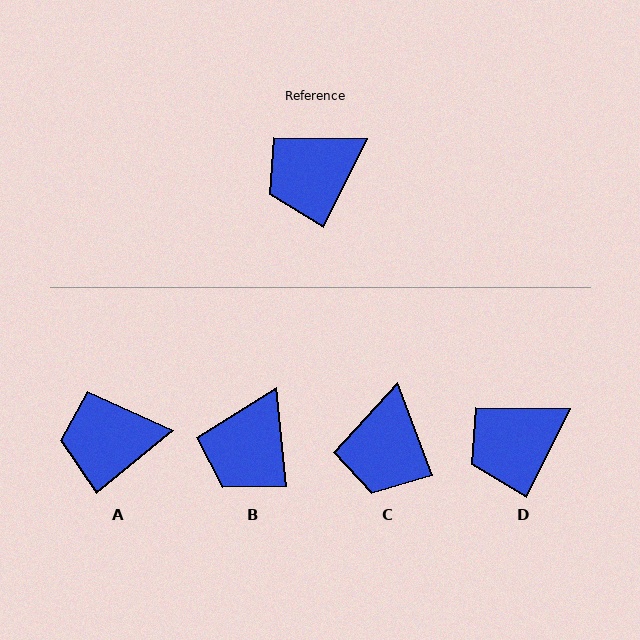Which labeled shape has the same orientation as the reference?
D.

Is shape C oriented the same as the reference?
No, it is off by about 47 degrees.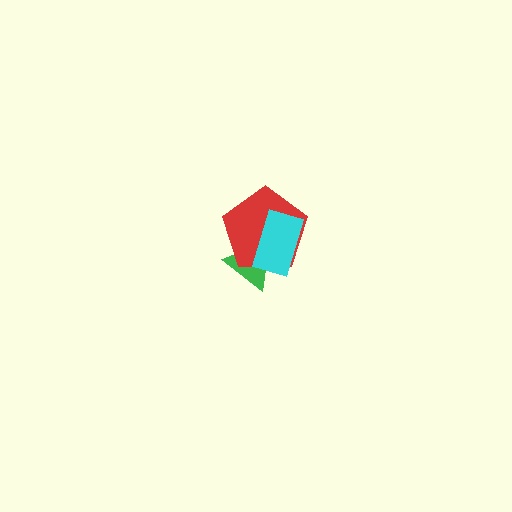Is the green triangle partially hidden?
Yes, it is partially covered by another shape.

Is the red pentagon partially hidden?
Yes, it is partially covered by another shape.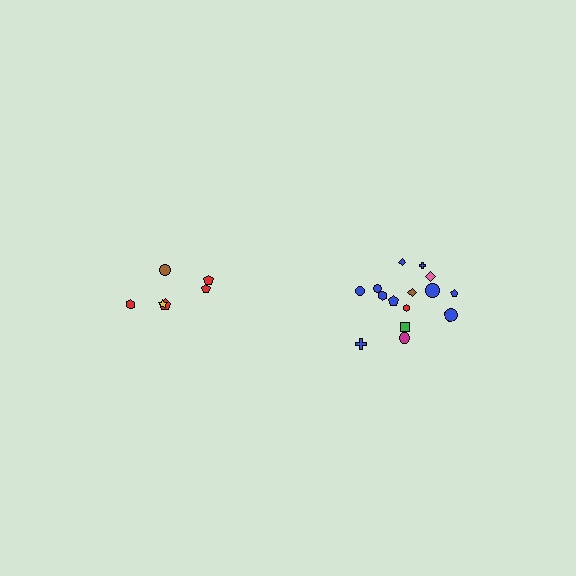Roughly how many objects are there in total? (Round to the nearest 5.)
Roughly 20 objects in total.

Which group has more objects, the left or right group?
The right group.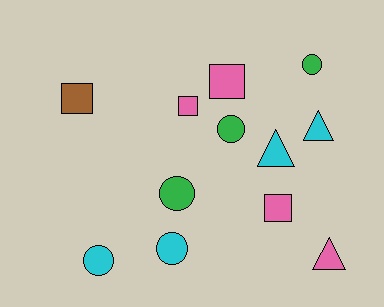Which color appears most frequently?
Pink, with 4 objects.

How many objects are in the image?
There are 12 objects.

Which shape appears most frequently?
Circle, with 5 objects.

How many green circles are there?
There are 3 green circles.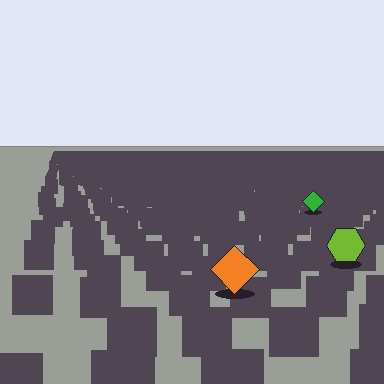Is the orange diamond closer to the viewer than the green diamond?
Yes. The orange diamond is closer — you can tell from the texture gradient: the ground texture is coarser near it.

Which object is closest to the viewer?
The orange diamond is closest. The texture marks near it are larger and more spread out.